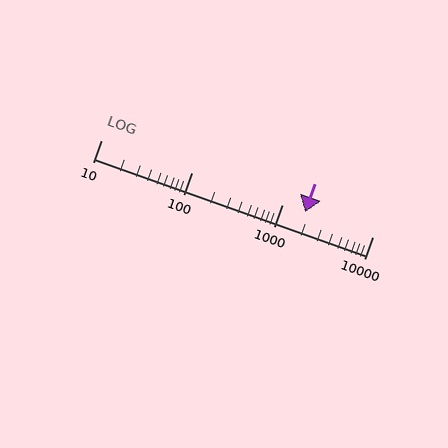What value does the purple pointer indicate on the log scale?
The pointer indicates approximately 1800.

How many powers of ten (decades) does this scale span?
The scale spans 3 decades, from 10 to 10000.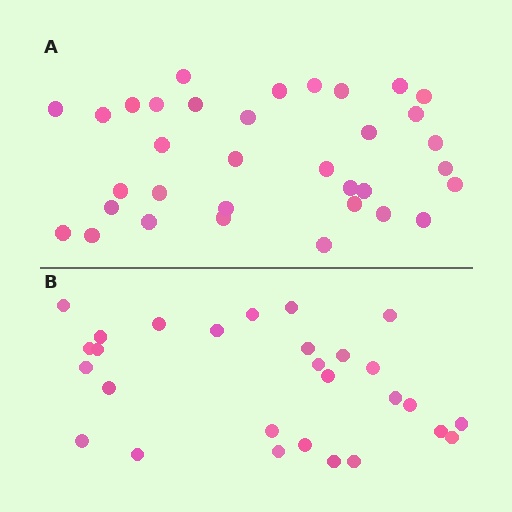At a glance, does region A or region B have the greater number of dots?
Region A (the top region) has more dots.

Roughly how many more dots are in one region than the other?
Region A has about 6 more dots than region B.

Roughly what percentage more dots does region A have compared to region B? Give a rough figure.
About 20% more.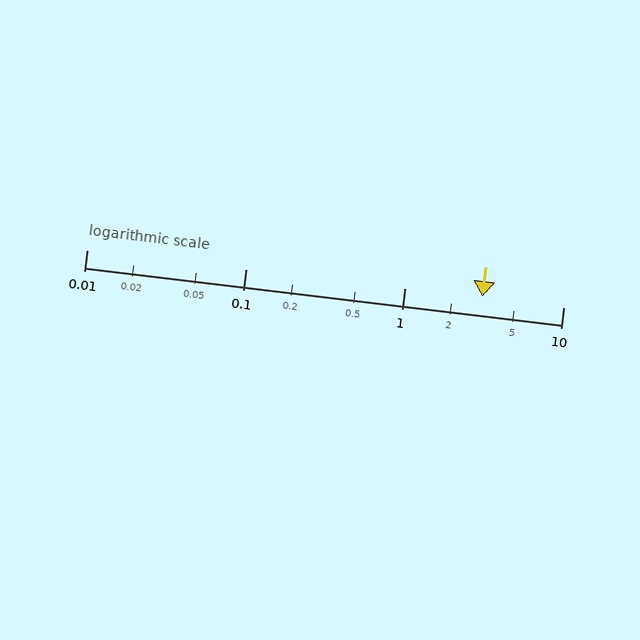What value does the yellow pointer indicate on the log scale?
The pointer indicates approximately 3.1.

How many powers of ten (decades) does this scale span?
The scale spans 3 decades, from 0.01 to 10.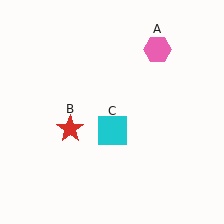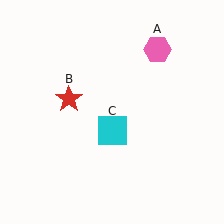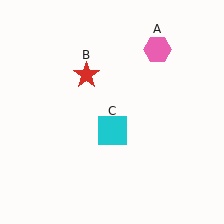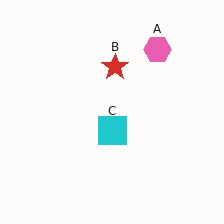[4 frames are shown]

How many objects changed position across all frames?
1 object changed position: red star (object B).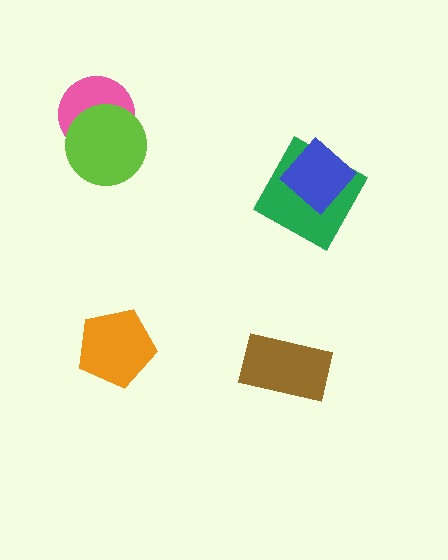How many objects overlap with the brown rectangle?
0 objects overlap with the brown rectangle.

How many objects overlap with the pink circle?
1 object overlaps with the pink circle.